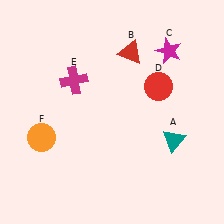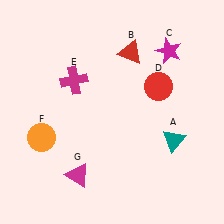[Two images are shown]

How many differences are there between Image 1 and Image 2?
There is 1 difference between the two images.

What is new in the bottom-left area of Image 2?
A magenta triangle (G) was added in the bottom-left area of Image 2.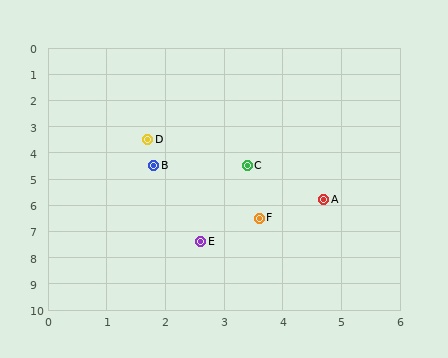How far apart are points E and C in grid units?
Points E and C are about 3.0 grid units apart.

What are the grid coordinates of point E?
Point E is at approximately (2.6, 7.4).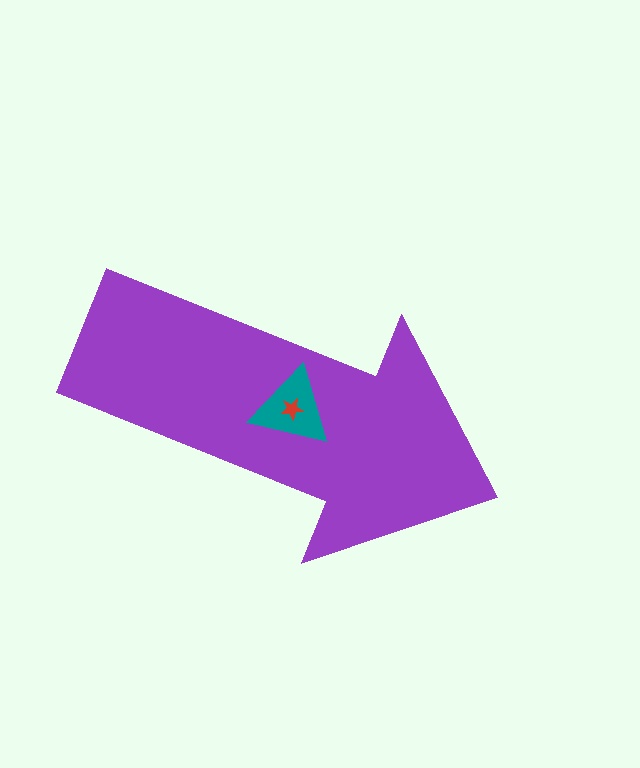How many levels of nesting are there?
3.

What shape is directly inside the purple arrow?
The teal triangle.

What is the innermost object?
The red star.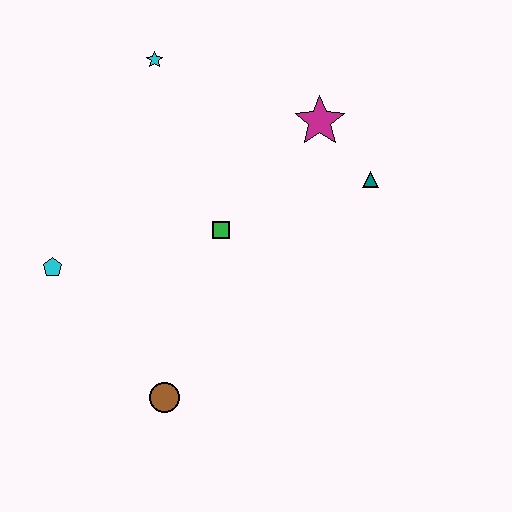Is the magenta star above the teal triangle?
Yes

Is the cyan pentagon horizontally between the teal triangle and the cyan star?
No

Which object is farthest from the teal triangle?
The cyan pentagon is farthest from the teal triangle.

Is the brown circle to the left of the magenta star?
Yes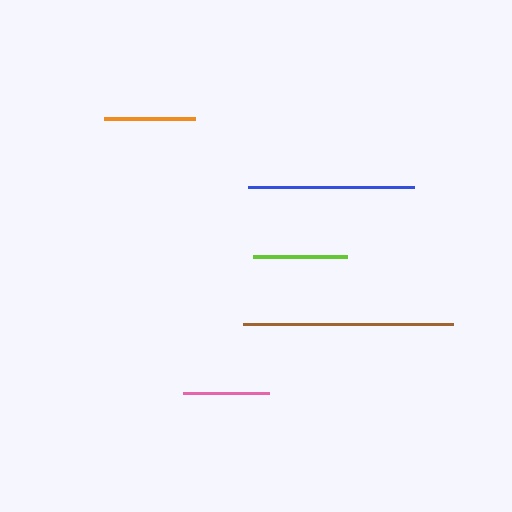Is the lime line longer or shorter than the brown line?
The brown line is longer than the lime line.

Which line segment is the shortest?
The pink line is the shortest at approximately 86 pixels.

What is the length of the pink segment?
The pink segment is approximately 86 pixels long.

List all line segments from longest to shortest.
From longest to shortest: brown, blue, lime, orange, pink.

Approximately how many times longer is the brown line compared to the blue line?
The brown line is approximately 1.3 times the length of the blue line.